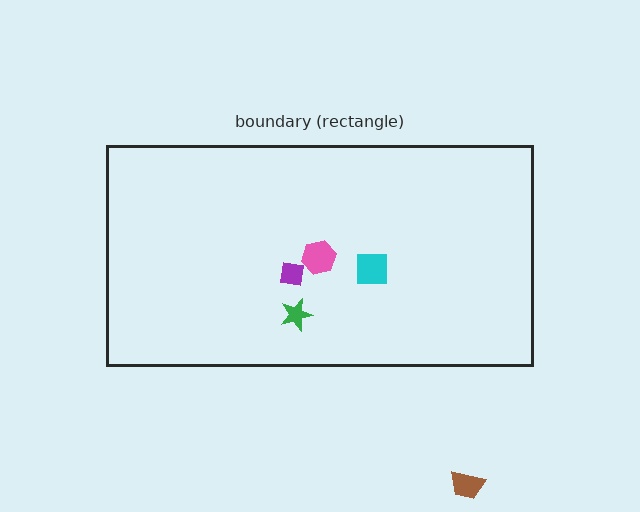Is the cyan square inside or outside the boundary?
Inside.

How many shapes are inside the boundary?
4 inside, 1 outside.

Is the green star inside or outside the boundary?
Inside.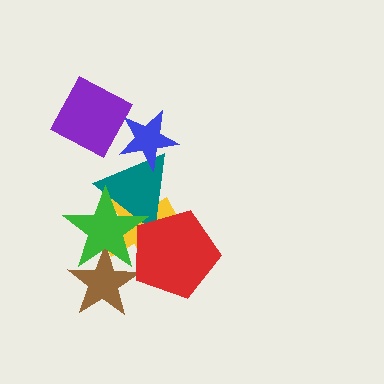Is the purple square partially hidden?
No, no other shape covers it.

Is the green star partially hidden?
Yes, it is partially covered by another shape.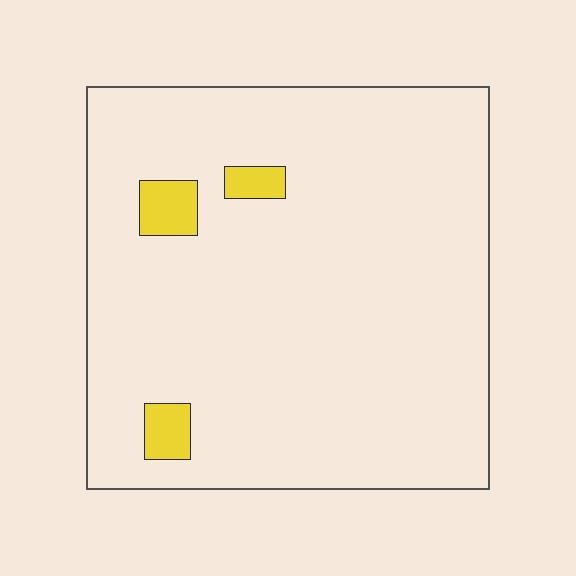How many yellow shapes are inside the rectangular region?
3.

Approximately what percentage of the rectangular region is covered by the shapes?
Approximately 5%.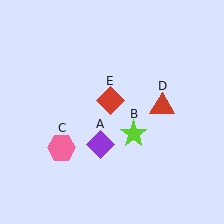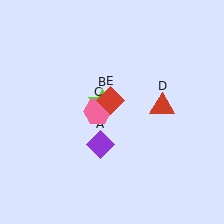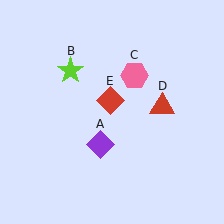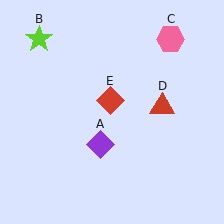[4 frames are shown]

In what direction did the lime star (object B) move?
The lime star (object B) moved up and to the left.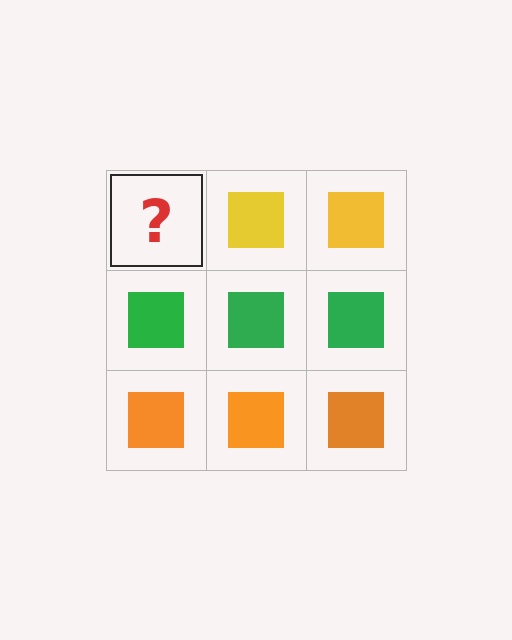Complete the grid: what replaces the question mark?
The question mark should be replaced with a yellow square.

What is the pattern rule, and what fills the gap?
The rule is that each row has a consistent color. The gap should be filled with a yellow square.